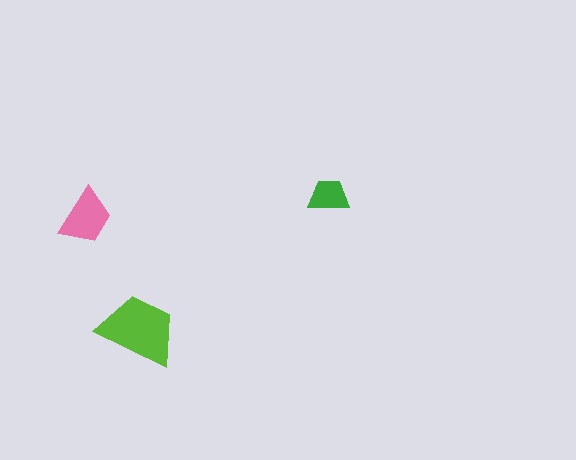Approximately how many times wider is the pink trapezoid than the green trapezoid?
About 1.5 times wider.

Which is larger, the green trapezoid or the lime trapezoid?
The lime one.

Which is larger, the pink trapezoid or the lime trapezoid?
The lime one.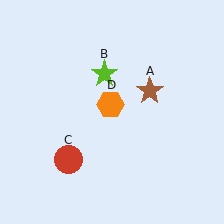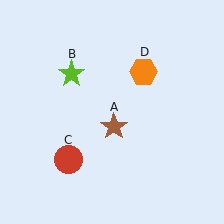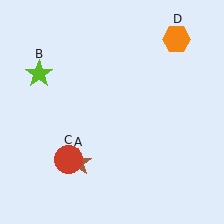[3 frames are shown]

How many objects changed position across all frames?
3 objects changed position: brown star (object A), lime star (object B), orange hexagon (object D).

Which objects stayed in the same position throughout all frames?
Red circle (object C) remained stationary.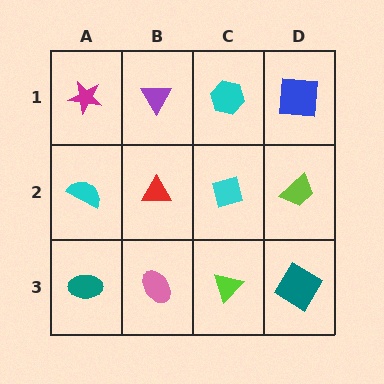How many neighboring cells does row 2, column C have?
4.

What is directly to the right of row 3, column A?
A pink ellipse.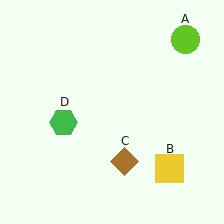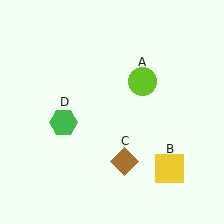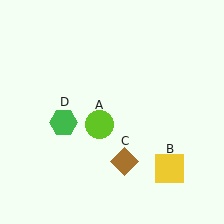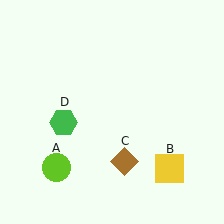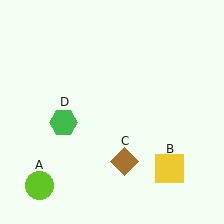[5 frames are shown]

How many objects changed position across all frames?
1 object changed position: lime circle (object A).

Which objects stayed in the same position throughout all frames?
Yellow square (object B) and brown diamond (object C) and green hexagon (object D) remained stationary.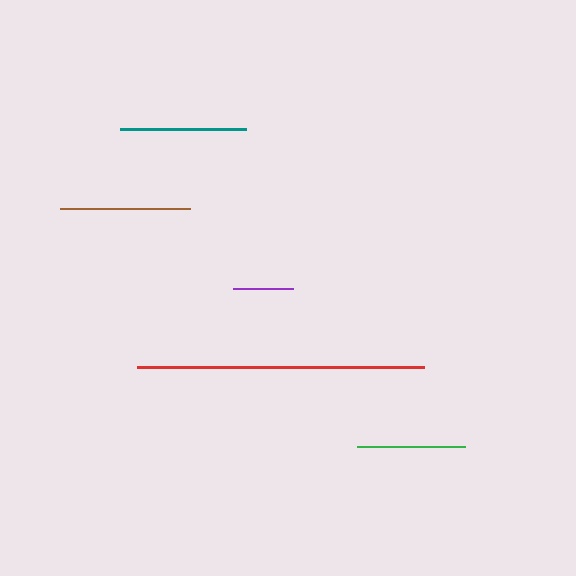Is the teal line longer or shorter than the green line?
The teal line is longer than the green line.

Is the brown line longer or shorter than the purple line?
The brown line is longer than the purple line.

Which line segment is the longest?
The red line is the longest at approximately 287 pixels.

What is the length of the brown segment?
The brown segment is approximately 130 pixels long.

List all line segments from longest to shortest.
From longest to shortest: red, brown, teal, green, purple.